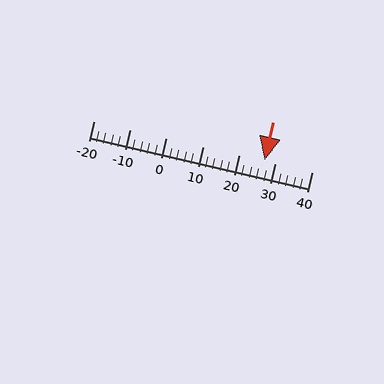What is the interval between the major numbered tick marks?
The major tick marks are spaced 10 units apart.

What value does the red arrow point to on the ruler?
The red arrow points to approximately 27.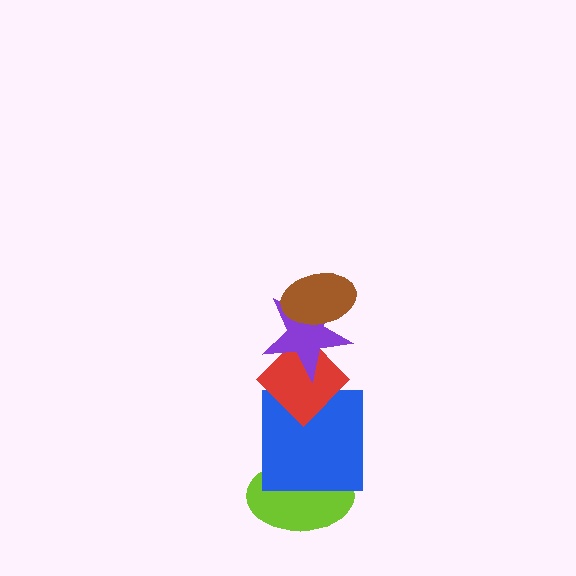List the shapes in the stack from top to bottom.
From top to bottom: the brown ellipse, the purple star, the red diamond, the blue square, the lime ellipse.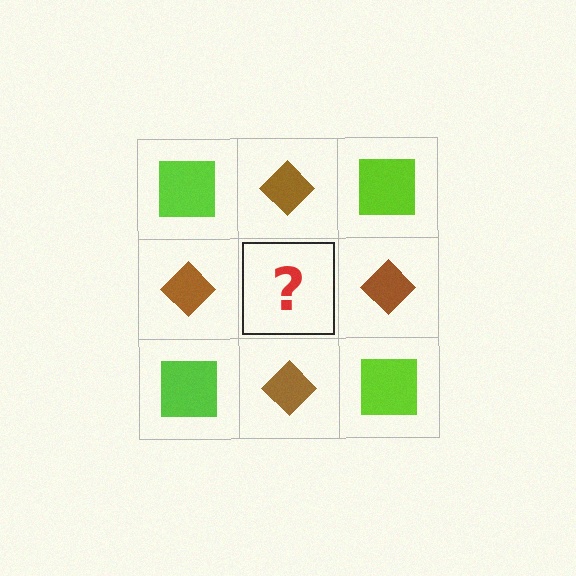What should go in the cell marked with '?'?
The missing cell should contain a lime square.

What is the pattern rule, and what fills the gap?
The rule is that it alternates lime square and brown diamond in a checkerboard pattern. The gap should be filled with a lime square.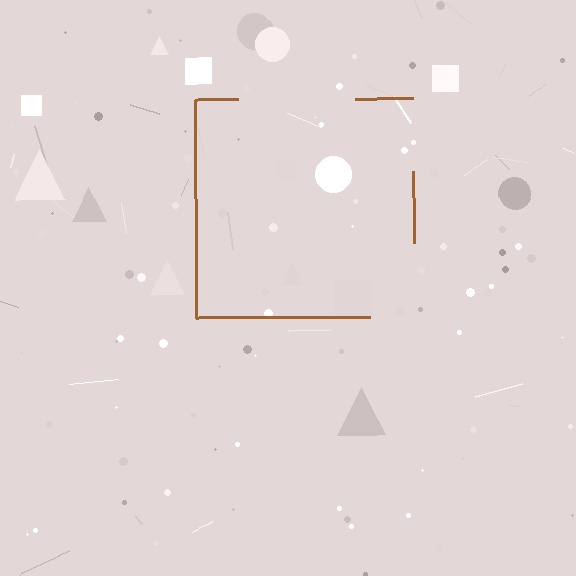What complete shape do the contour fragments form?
The contour fragments form a square.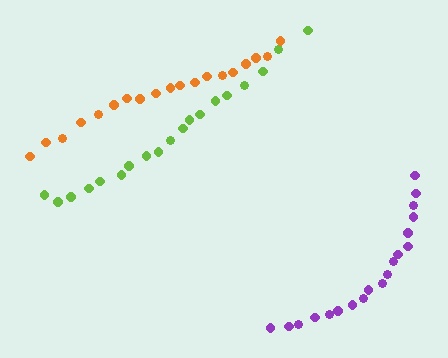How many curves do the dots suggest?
There are 3 distinct paths.